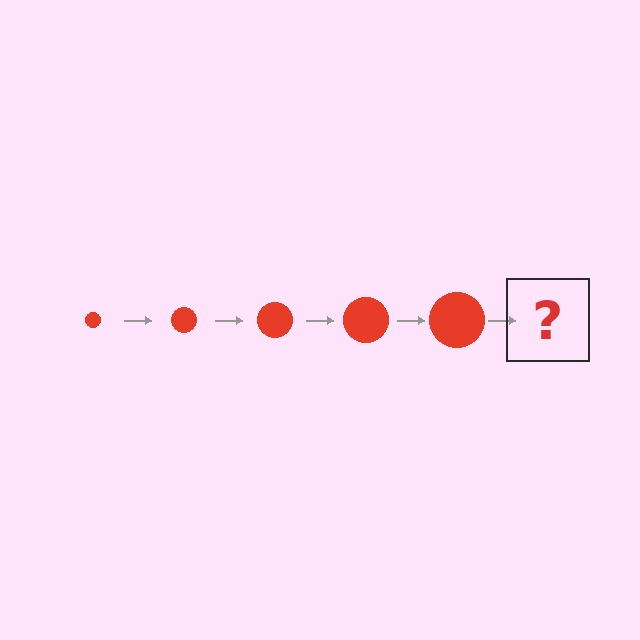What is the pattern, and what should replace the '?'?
The pattern is that the circle gets progressively larger each step. The '?' should be a red circle, larger than the previous one.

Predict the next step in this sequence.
The next step is a red circle, larger than the previous one.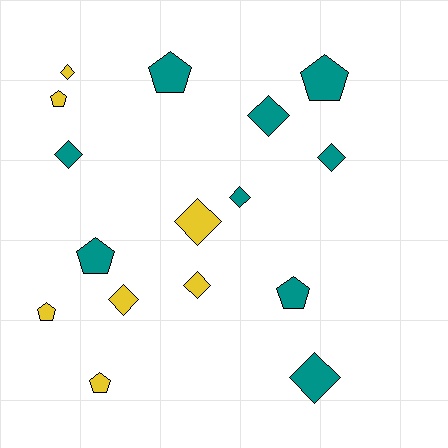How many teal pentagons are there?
There are 4 teal pentagons.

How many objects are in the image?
There are 16 objects.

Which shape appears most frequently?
Diamond, with 9 objects.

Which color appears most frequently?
Teal, with 9 objects.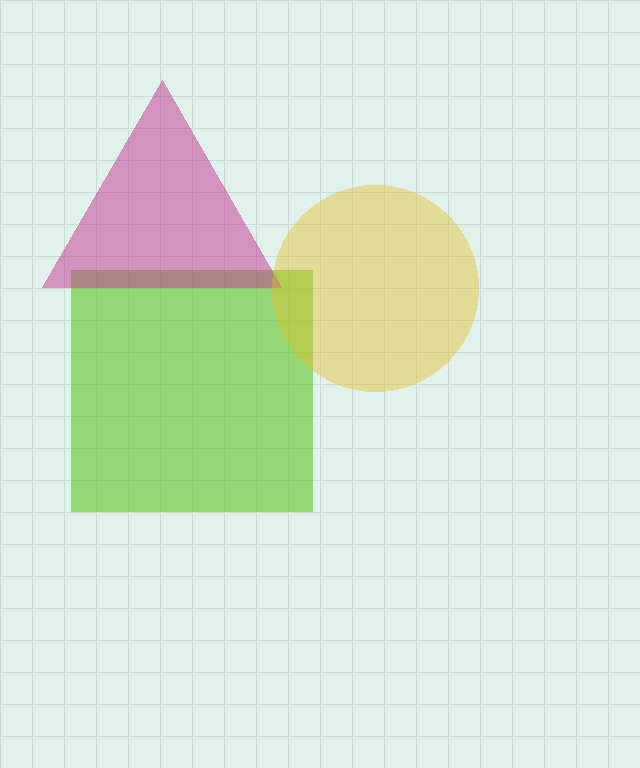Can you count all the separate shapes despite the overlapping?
Yes, there are 3 separate shapes.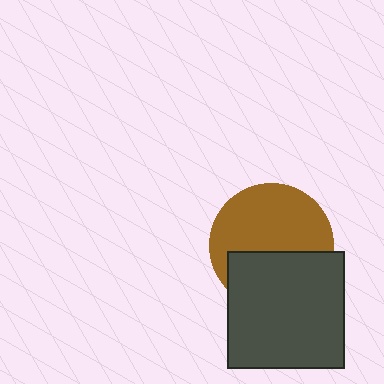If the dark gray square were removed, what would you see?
You would see the complete brown circle.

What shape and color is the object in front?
The object in front is a dark gray square.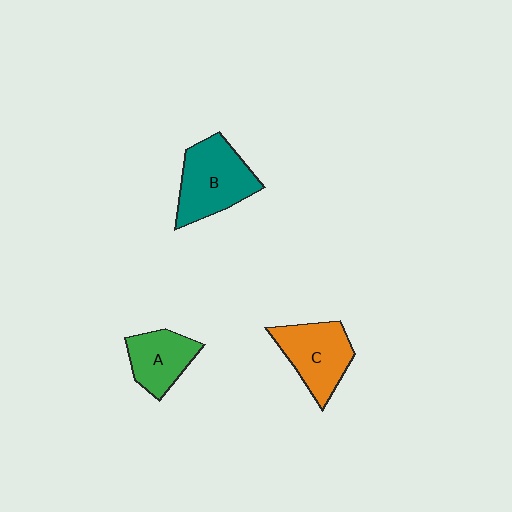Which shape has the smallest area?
Shape A (green).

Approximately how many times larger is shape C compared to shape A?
Approximately 1.3 times.